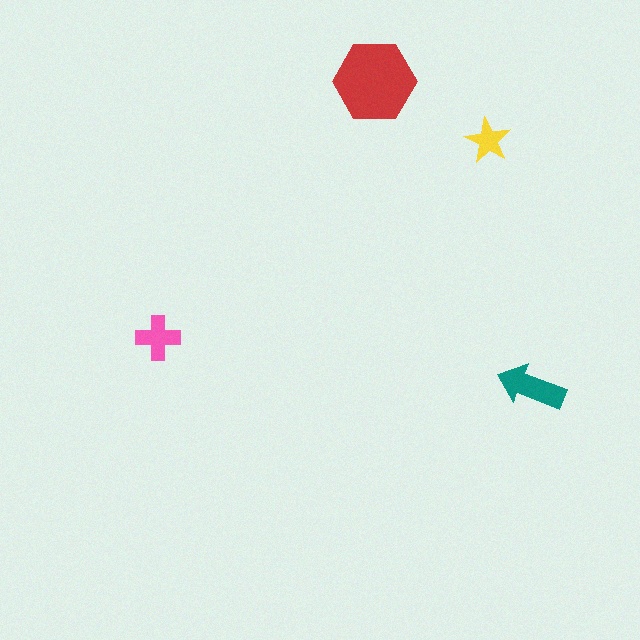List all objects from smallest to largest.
The yellow star, the pink cross, the teal arrow, the red hexagon.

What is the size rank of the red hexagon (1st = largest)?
1st.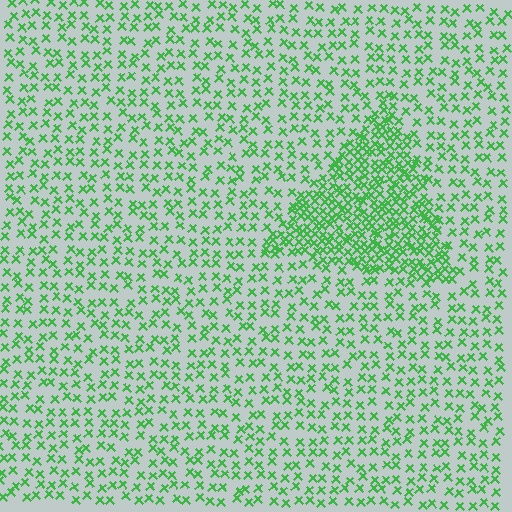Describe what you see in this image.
The image contains small green elements arranged at two different densities. A triangle-shaped region is visible where the elements are more densely packed than the surrounding area.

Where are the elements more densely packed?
The elements are more densely packed inside the triangle boundary.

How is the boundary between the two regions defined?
The boundary is defined by a change in element density (approximately 2.3x ratio). All elements are the same color, size, and shape.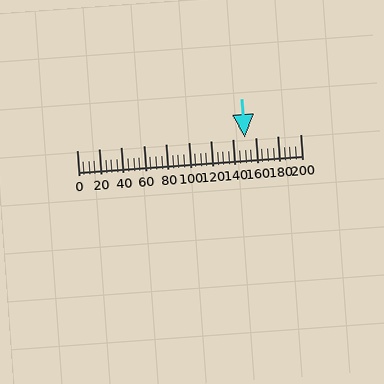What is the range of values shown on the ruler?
The ruler shows values from 0 to 200.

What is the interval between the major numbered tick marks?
The major tick marks are spaced 20 units apart.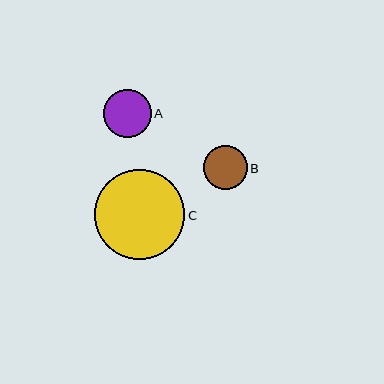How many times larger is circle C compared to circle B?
Circle C is approximately 2.1 times the size of circle B.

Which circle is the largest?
Circle C is the largest with a size of approximately 90 pixels.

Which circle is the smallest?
Circle B is the smallest with a size of approximately 44 pixels.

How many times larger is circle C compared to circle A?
Circle C is approximately 1.9 times the size of circle A.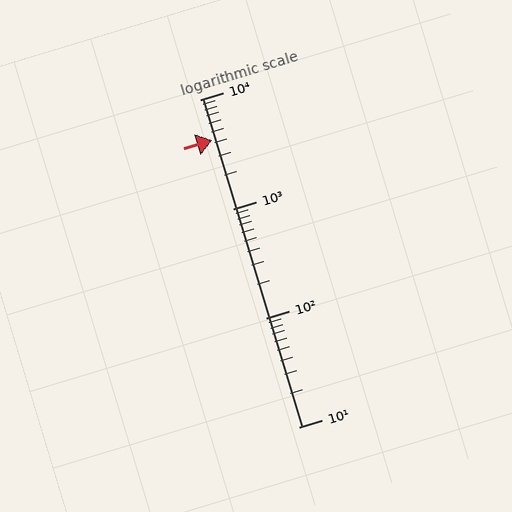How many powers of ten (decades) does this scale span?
The scale spans 3 decades, from 10 to 10000.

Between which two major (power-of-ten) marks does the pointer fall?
The pointer is between 1000 and 10000.